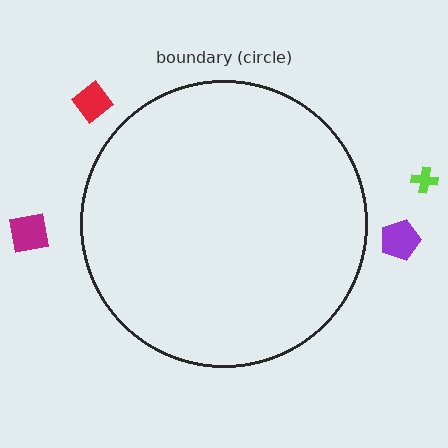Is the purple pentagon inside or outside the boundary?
Outside.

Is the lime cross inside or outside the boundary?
Outside.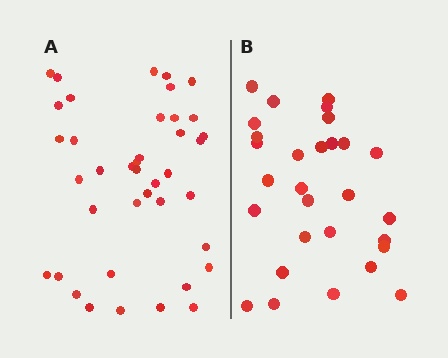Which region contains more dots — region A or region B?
Region A (the left region) has more dots.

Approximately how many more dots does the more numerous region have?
Region A has roughly 12 or so more dots than region B.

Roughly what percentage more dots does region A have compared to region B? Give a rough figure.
About 40% more.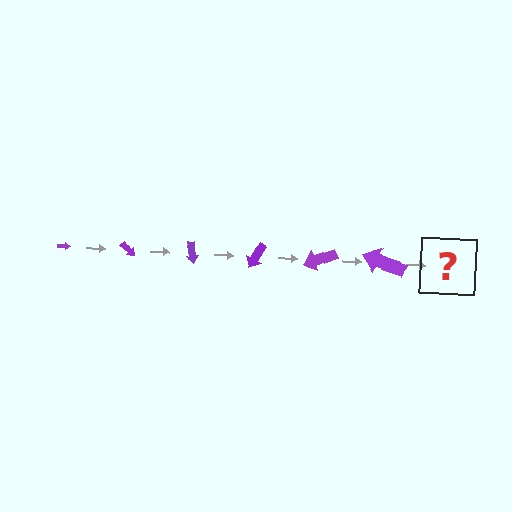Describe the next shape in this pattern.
It should be an arrow, larger than the previous one and rotated 240 degrees from the start.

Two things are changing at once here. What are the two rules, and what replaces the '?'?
The two rules are that the arrow grows larger each step and it rotates 40 degrees each step. The '?' should be an arrow, larger than the previous one and rotated 240 degrees from the start.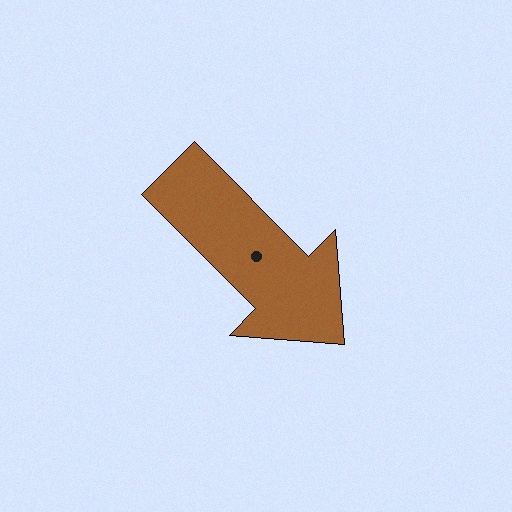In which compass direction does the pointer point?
Southeast.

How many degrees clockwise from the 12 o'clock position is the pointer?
Approximately 135 degrees.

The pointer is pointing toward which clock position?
Roughly 5 o'clock.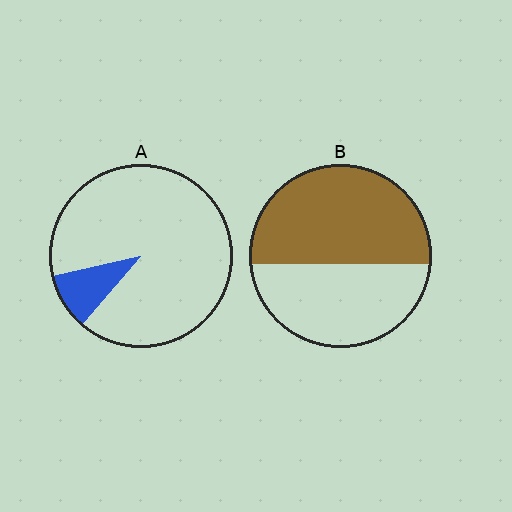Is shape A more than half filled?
No.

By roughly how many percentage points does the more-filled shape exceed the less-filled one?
By roughly 45 percentage points (B over A).